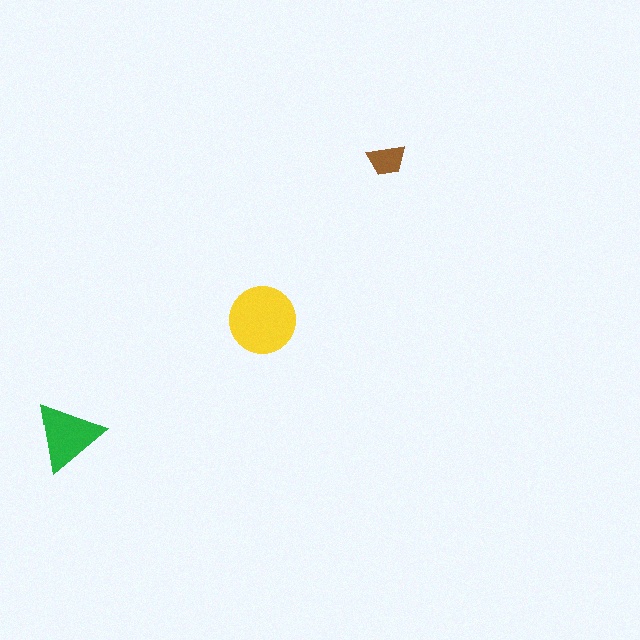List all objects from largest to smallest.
The yellow circle, the green triangle, the brown trapezoid.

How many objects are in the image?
There are 3 objects in the image.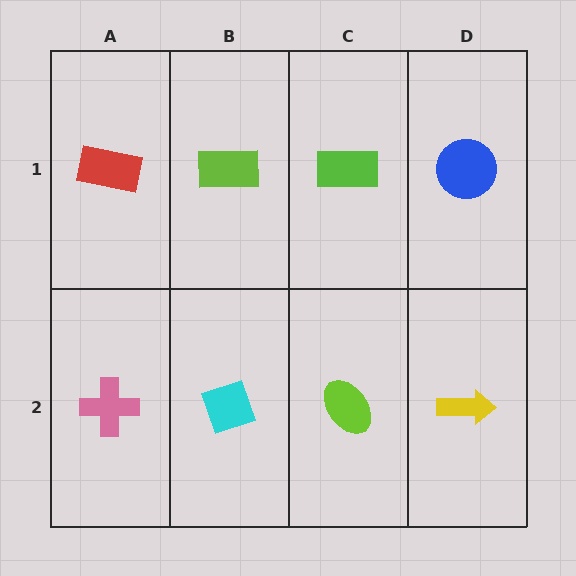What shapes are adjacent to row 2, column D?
A blue circle (row 1, column D), a lime ellipse (row 2, column C).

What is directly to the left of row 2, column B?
A pink cross.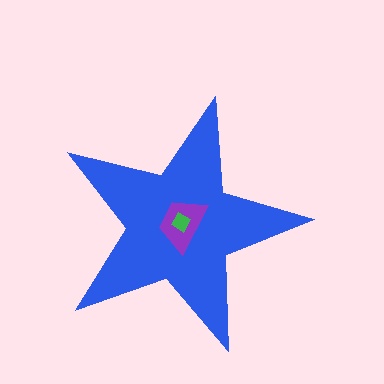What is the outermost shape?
The blue star.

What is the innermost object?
The green diamond.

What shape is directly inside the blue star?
The purple trapezoid.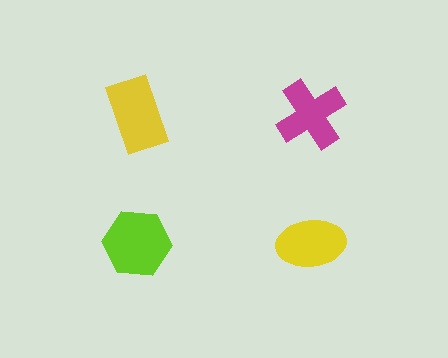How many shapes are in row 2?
2 shapes.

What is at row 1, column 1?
A yellow rectangle.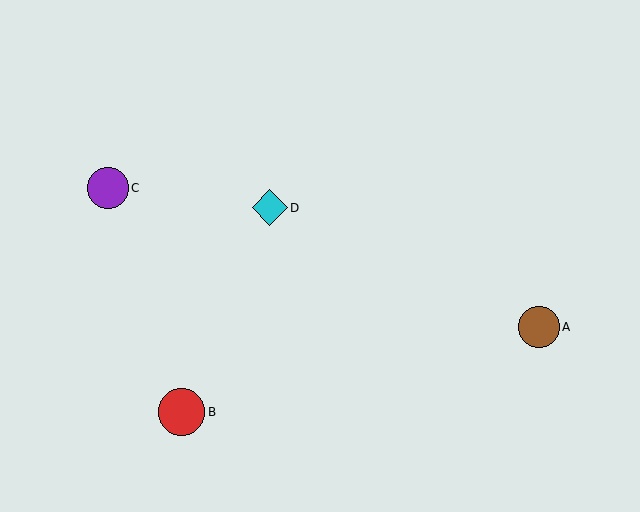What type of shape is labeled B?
Shape B is a red circle.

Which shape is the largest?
The red circle (labeled B) is the largest.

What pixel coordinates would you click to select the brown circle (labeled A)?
Click at (539, 327) to select the brown circle A.